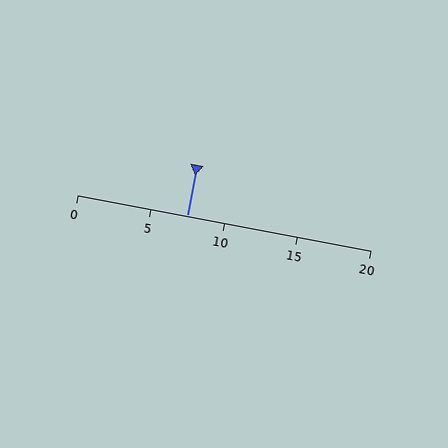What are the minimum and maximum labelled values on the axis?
The axis runs from 0 to 20.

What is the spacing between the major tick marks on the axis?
The major ticks are spaced 5 apart.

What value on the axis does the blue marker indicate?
The marker indicates approximately 7.5.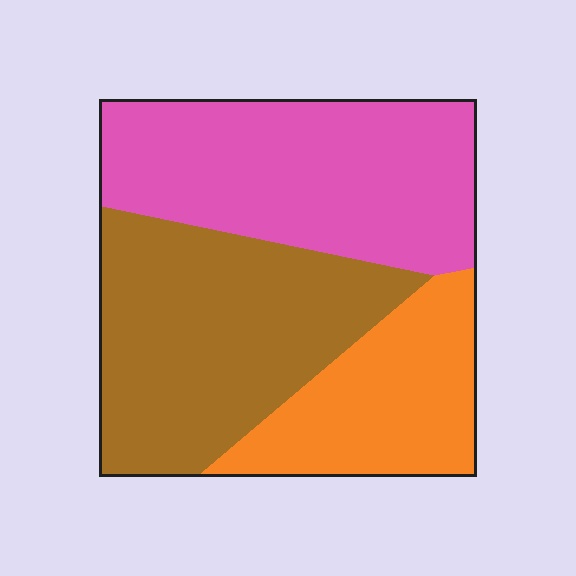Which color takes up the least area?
Orange, at roughly 25%.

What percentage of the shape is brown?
Brown takes up about three eighths (3/8) of the shape.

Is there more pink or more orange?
Pink.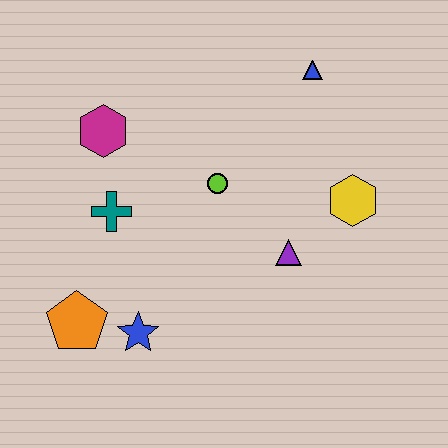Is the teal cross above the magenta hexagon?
No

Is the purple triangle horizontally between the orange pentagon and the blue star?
No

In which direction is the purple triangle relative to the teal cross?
The purple triangle is to the right of the teal cross.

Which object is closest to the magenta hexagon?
The teal cross is closest to the magenta hexagon.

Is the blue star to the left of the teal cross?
No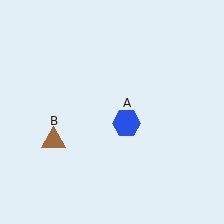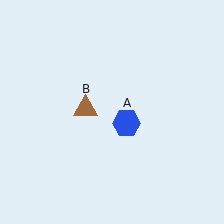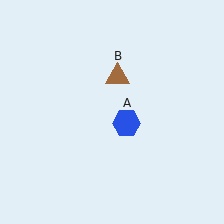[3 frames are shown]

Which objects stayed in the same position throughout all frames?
Blue hexagon (object A) remained stationary.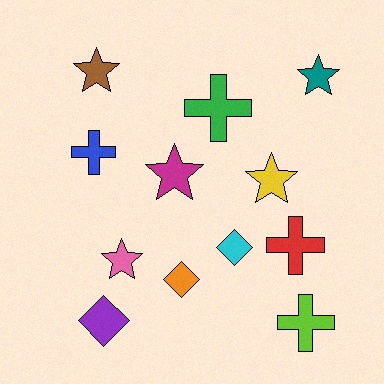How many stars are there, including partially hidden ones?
There are 5 stars.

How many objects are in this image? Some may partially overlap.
There are 12 objects.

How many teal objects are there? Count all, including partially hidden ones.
There is 1 teal object.